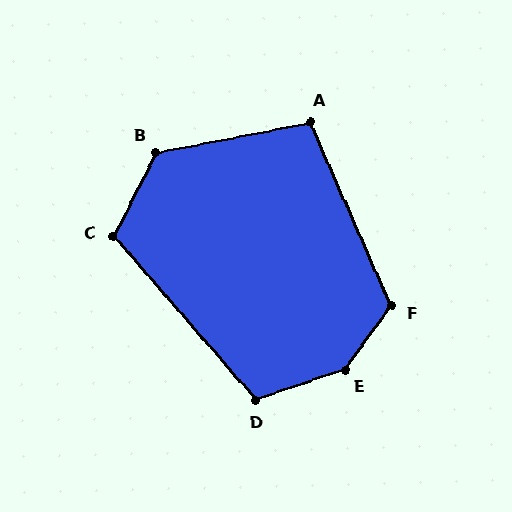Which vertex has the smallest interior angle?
A, at approximately 103 degrees.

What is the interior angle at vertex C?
Approximately 112 degrees (obtuse).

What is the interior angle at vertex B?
Approximately 128 degrees (obtuse).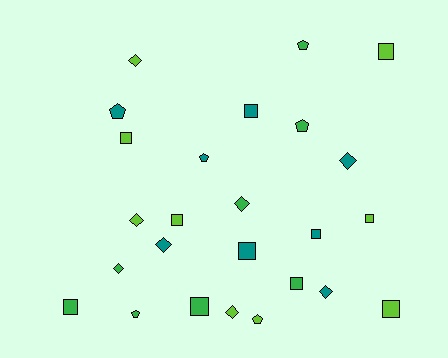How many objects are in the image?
There are 25 objects.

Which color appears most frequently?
Lime, with 9 objects.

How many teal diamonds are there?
There are 3 teal diamonds.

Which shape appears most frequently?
Square, with 11 objects.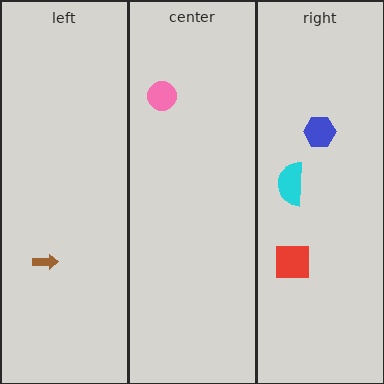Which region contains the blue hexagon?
The right region.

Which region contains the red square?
The right region.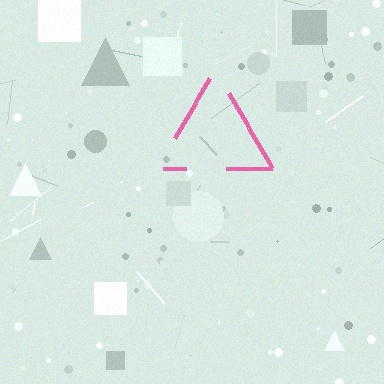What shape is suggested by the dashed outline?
The dashed outline suggests a triangle.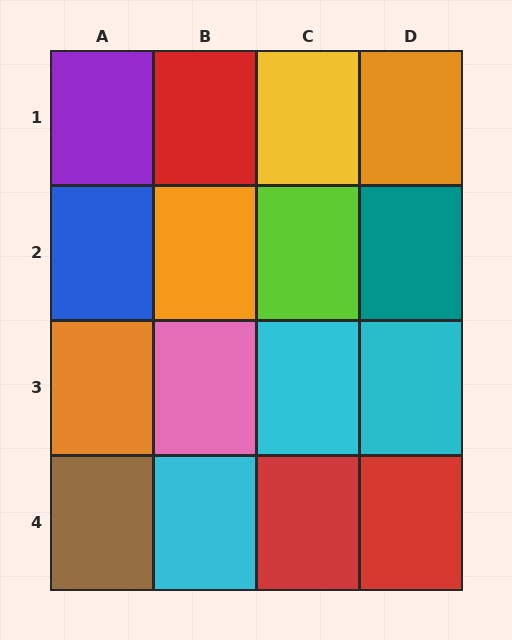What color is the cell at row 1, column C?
Yellow.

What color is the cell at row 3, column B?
Pink.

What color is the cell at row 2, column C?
Lime.